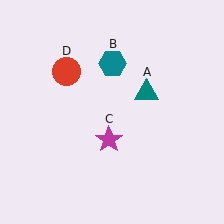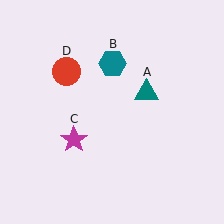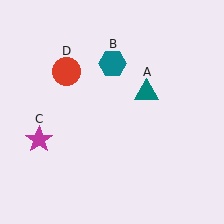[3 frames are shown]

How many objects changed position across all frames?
1 object changed position: magenta star (object C).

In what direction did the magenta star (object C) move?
The magenta star (object C) moved left.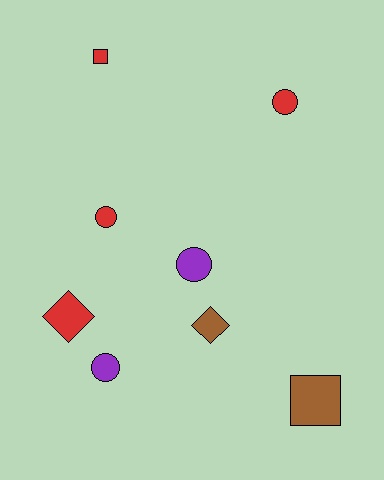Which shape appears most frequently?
Circle, with 4 objects.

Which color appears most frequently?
Red, with 4 objects.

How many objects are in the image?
There are 8 objects.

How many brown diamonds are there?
There is 1 brown diamond.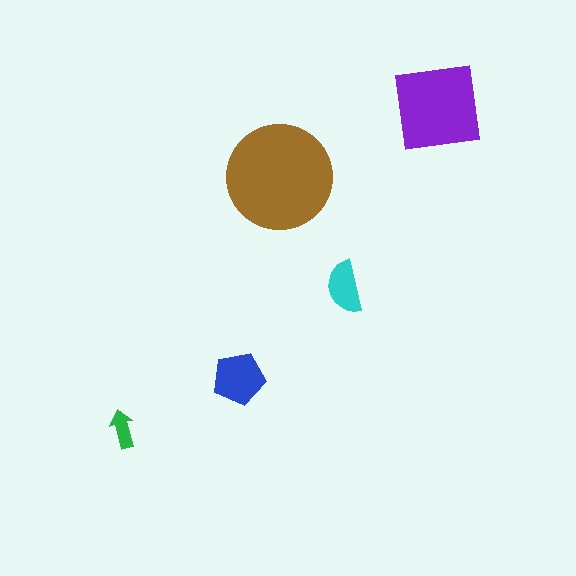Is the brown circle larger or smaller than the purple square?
Larger.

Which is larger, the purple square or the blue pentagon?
The purple square.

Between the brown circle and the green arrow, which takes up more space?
The brown circle.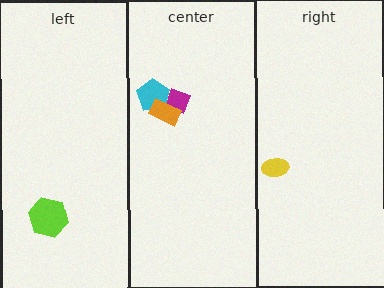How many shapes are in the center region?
3.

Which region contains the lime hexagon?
The left region.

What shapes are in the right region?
The yellow ellipse.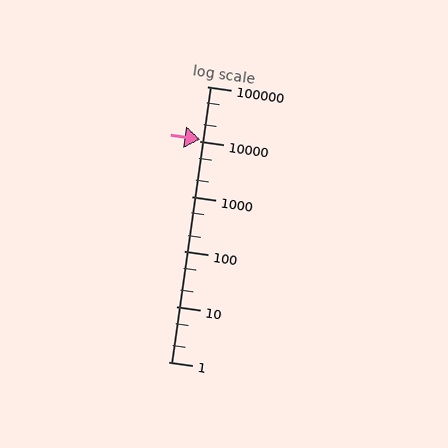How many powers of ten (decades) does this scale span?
The scale spans 5 decades, from 1 to 100000.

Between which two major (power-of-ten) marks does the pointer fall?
The pointer is between 10000 and 100000.